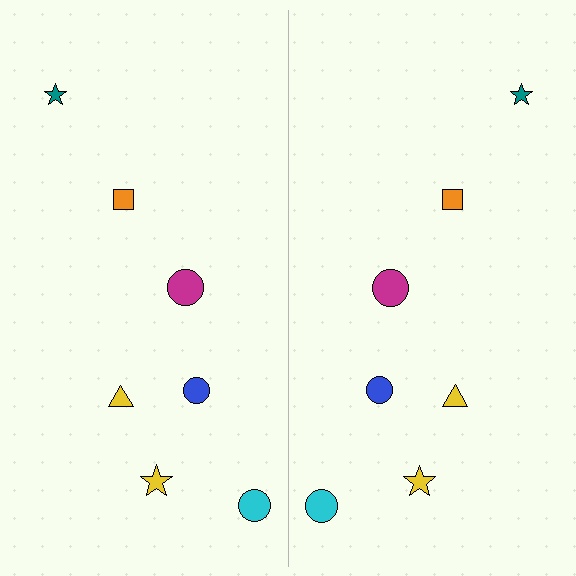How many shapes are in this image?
There are 14 shapes in this image.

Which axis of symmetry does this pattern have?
The pattern has a vertical axis of symmetry running through the center of the image.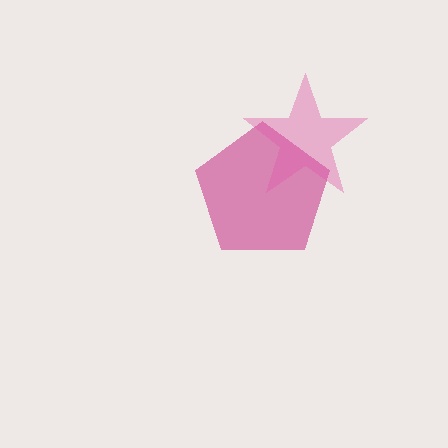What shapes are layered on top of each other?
The layered shapes are: a magenta pentagon, a pink star.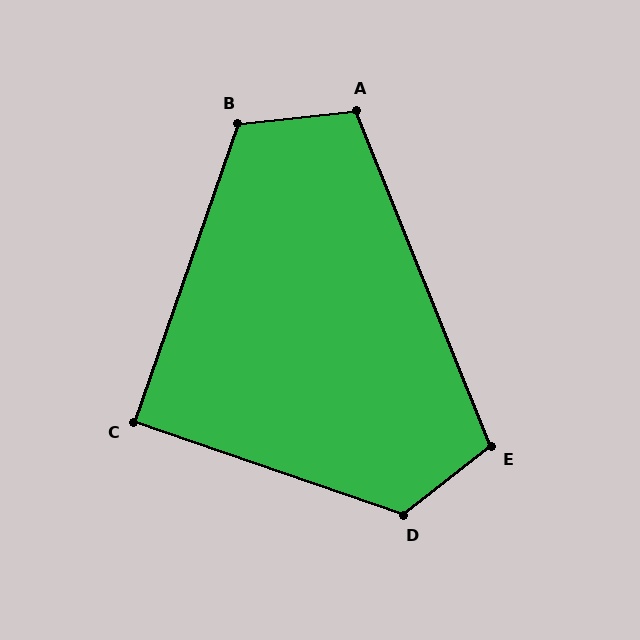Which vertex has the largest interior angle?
D, at approximately 123 degrees.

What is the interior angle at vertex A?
Approximately 105 degrees (obtuse).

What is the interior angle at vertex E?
Approximately 106 degrees (obtuse).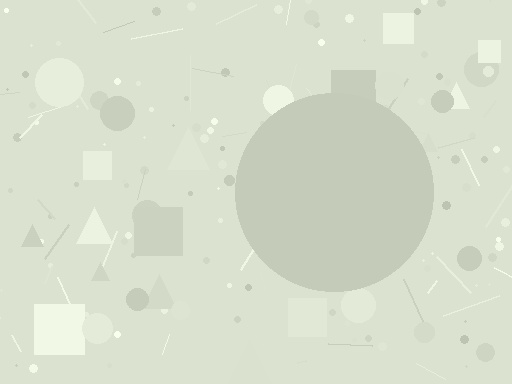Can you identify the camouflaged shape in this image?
The camouflaged shape is a circle.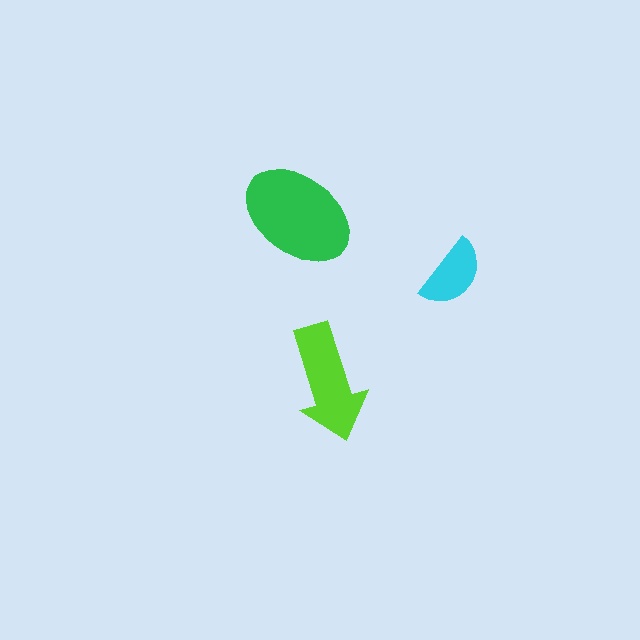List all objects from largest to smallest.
The green ellipse, the lime arrow, the cyan semicircle.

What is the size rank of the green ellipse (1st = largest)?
1st.